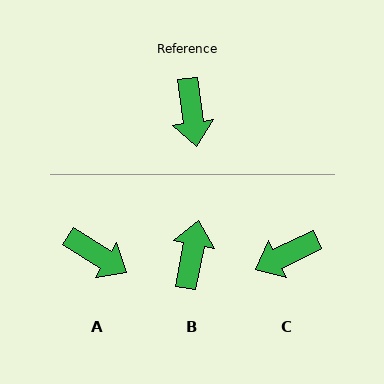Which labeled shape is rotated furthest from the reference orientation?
B, about 162 degrees away.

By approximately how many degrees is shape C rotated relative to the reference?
Approximately 72 degrees clockwise.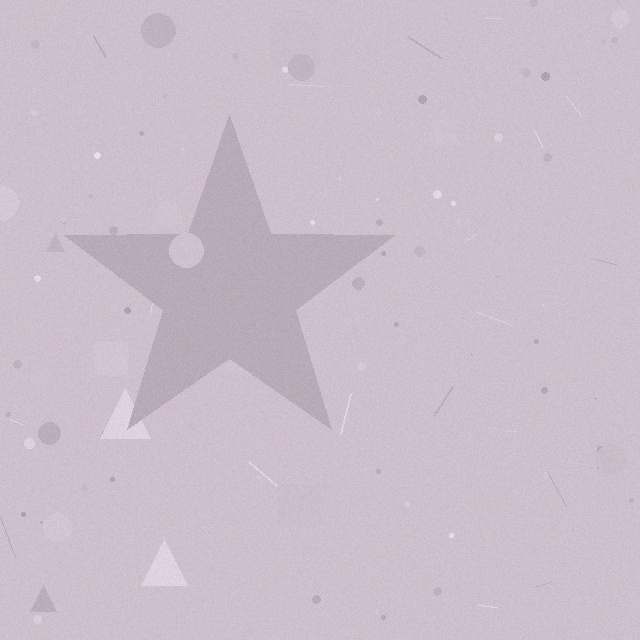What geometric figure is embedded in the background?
A star is embedded in the background.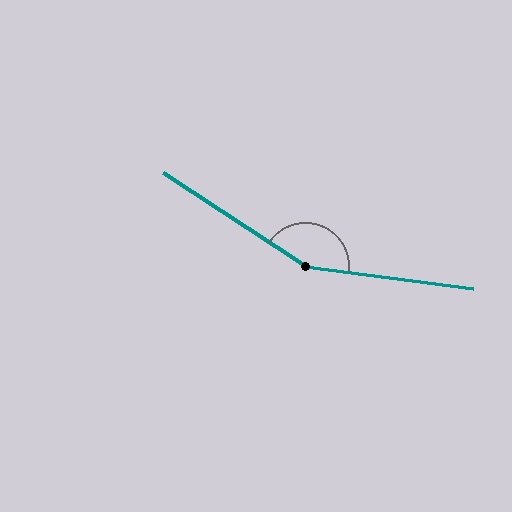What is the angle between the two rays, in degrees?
Approximately 154 degrees.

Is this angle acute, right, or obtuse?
It is obtuse.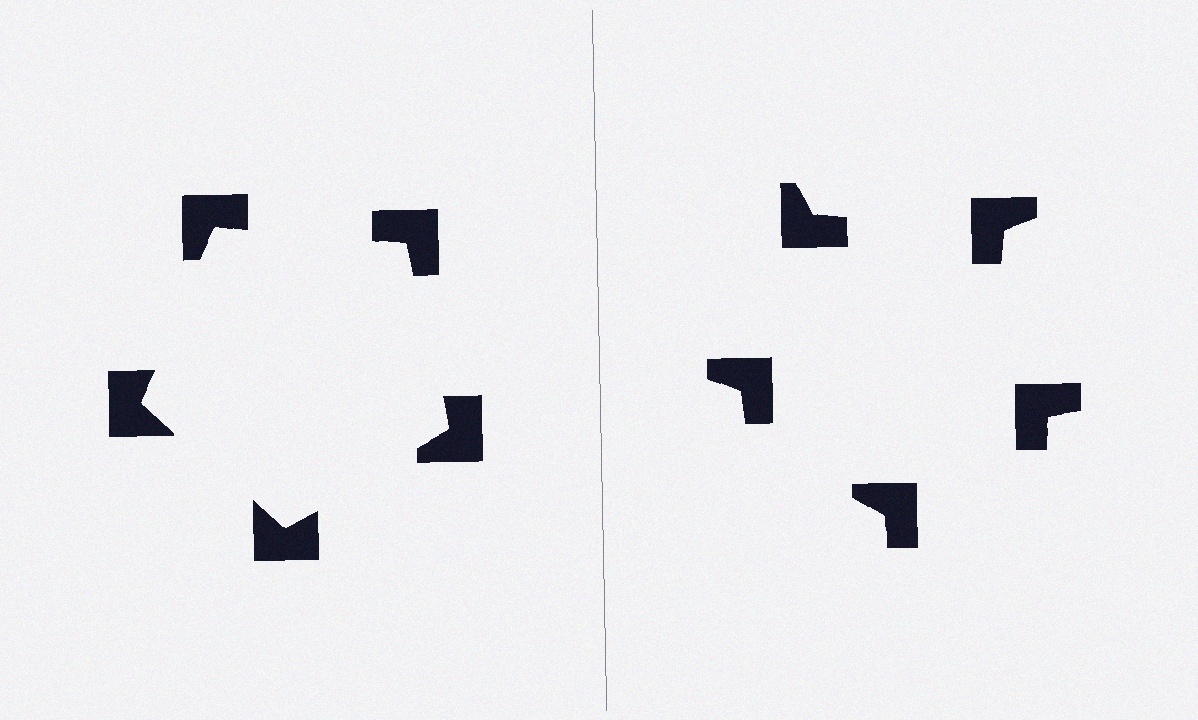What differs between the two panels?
The notched squares are positioned identically on both sides; only the wedge orientations differ. On the left they align to a pentagon; on the right they are misaligned.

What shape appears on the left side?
An illusory pentagon.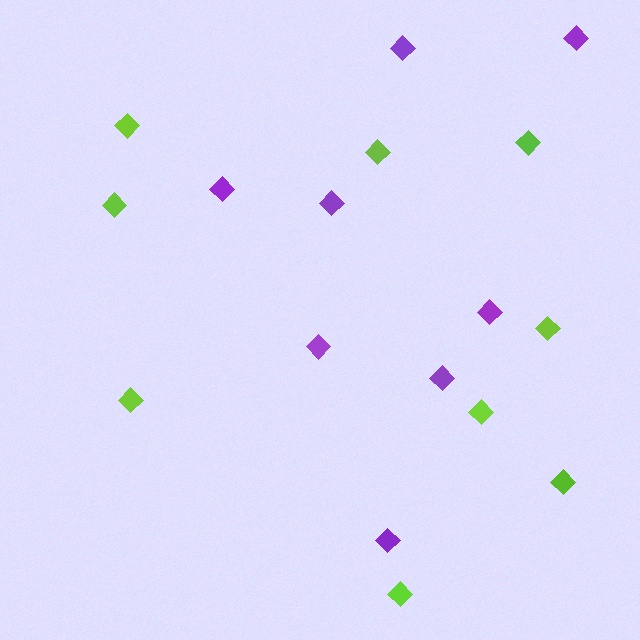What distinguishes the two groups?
There are 2 groups: one group of lime diamonds (9) and one group of purple diamonds (8).